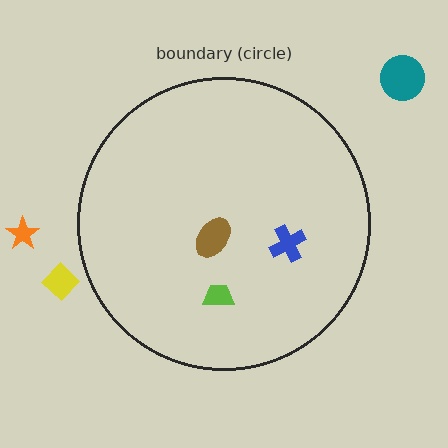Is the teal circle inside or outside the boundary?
Outside.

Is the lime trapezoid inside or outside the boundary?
Inside.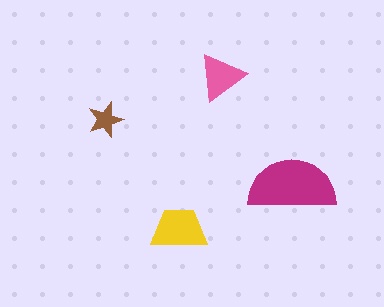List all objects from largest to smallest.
The magenta semicircle, the yellow trapezoid, the pink triangle, the brown star.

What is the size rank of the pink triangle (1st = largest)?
3rd.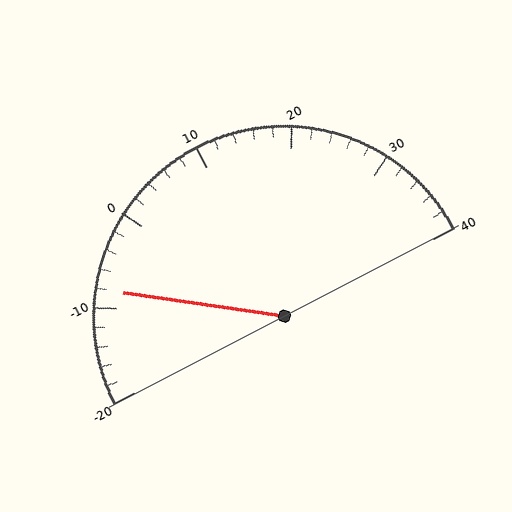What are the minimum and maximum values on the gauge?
The gauge ranges from -20 to 40.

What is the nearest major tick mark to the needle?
The nearest major tick mark is -10.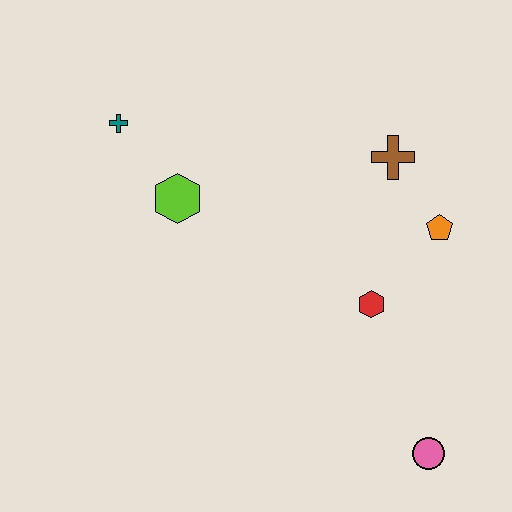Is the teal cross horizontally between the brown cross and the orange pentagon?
No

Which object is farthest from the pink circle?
The teal cross is farthest from the pink circle.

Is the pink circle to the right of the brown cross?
Yes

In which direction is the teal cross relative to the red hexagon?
The teal cross is to the left of the red hexagon.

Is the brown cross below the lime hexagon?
No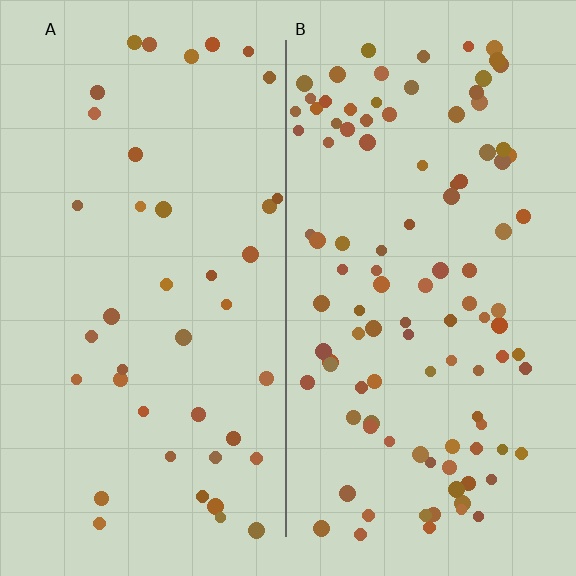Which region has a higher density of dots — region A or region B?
B (the right).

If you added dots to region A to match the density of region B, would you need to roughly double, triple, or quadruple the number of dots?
Approximately triple.